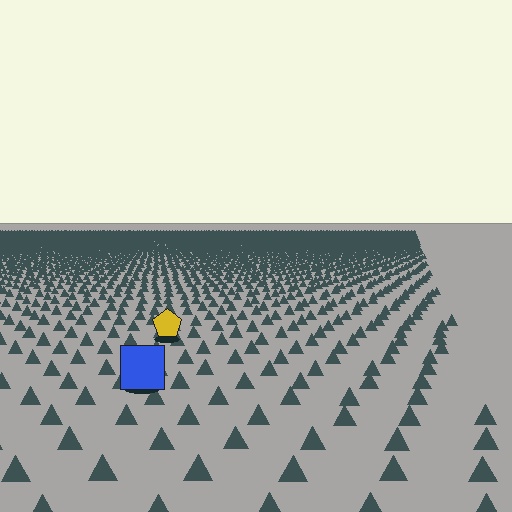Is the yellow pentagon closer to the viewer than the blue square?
No. The blue square is closer — you can tell from the texture gradient: the ground texture is coarser near it.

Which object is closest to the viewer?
The blue square is closest. The texture marks near it are larger and more spread out.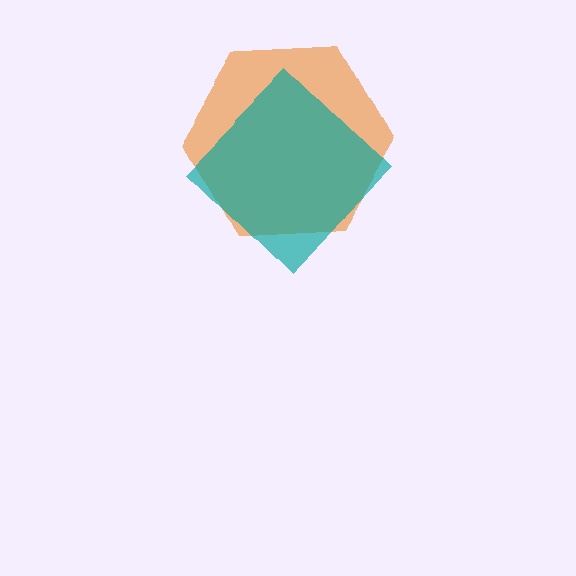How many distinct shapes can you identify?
There are 2 distinct shapes: an orange hexagon, a teal diamond.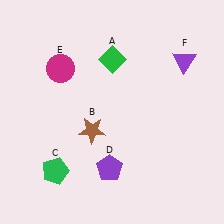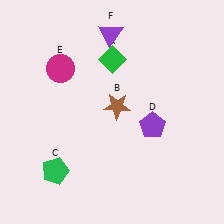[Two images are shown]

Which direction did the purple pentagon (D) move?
The purple pentagon (D) moved right.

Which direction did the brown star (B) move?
The brown star (B) moved right.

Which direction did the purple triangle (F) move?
The purple triangle (F) moved left.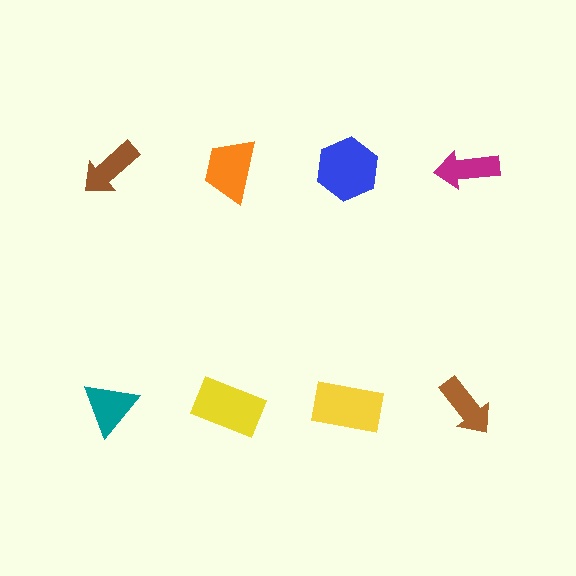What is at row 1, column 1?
A brown arrow.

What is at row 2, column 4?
A brown arrow.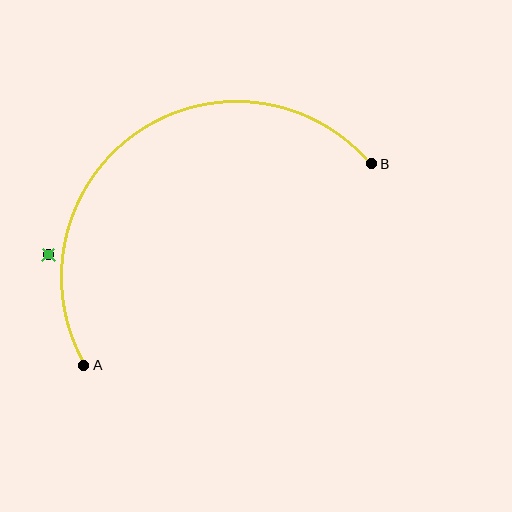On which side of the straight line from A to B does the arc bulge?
The arc bulges above and to the left of the straight line connecting A and B.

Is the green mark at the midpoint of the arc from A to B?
No — the green mark does not lie on the arc at all. It sits slightly outside the curve.